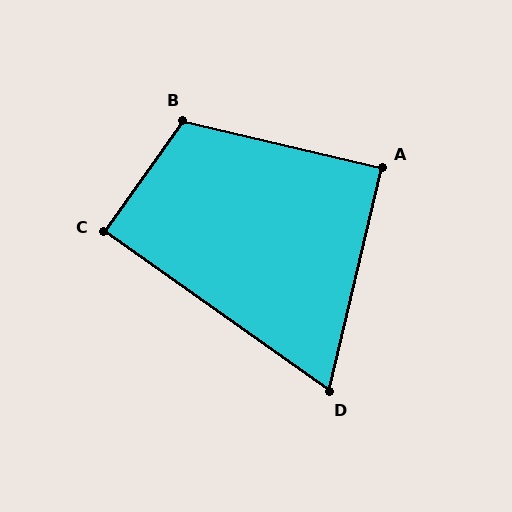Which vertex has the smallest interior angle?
D, at approximately 68 degrees.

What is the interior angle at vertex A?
Approximately 90 degrees (approximately right).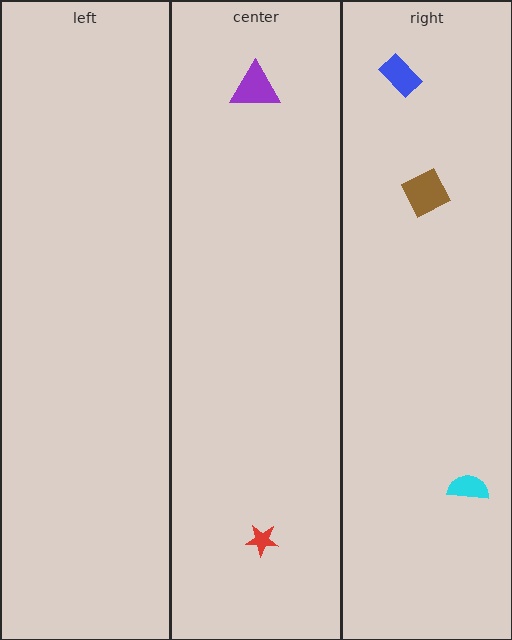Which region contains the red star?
The center region.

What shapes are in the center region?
The purple triangle, the red star.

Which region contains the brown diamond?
The right region.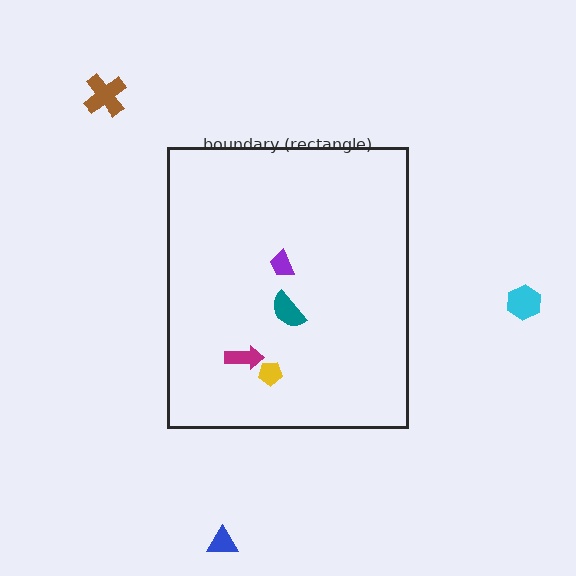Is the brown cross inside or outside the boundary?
Outside.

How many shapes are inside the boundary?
4 inside, 3 outside.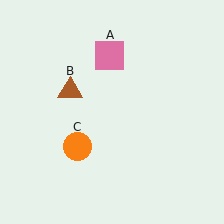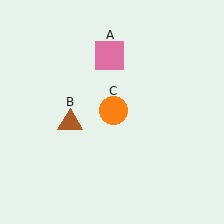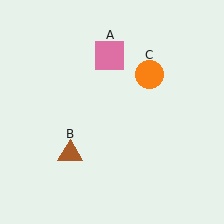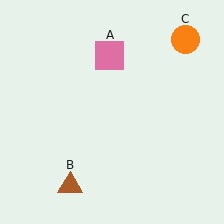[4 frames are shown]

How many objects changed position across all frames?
2 objects changed position: brown triangle (object B), orange circle (object C).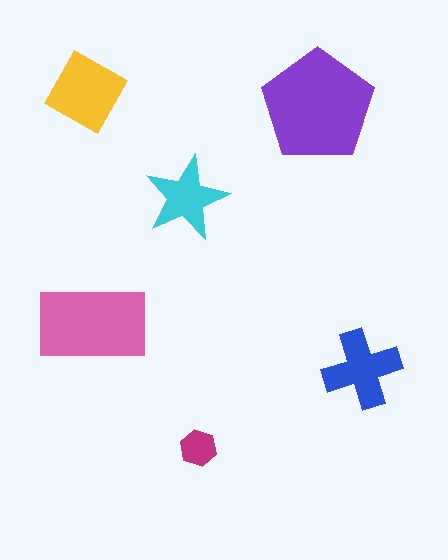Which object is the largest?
The purple pentagon.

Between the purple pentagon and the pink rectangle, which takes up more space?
The purple pentagon.